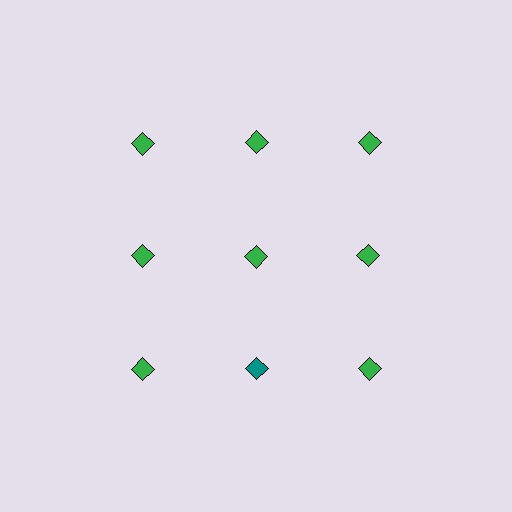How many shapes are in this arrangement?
There are 9 shapes arranged in a grid pattern.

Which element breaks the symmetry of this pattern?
The teal diamond in the third row, second from left column breaks the symmetry. All other shapes are green diamonds.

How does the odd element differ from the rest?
It has a different color: teal instead of green.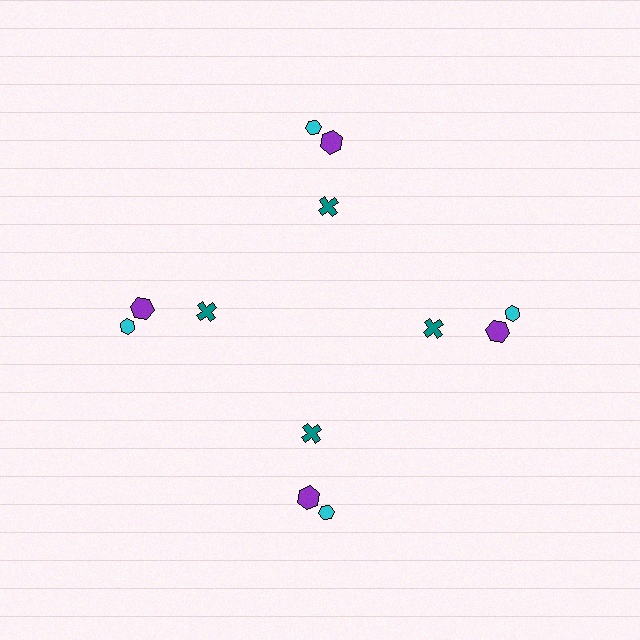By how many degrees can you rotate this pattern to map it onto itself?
The pattern maps onto itself every 90 degrees of rotation.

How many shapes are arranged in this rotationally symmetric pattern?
There are 12 shapes, arranged in 4 groups of 3.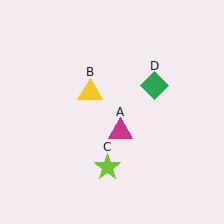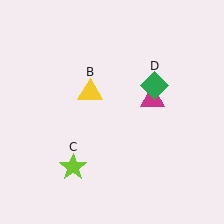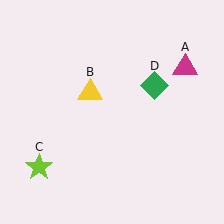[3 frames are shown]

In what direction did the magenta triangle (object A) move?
The magenta triangle (object A) moved up and to the right.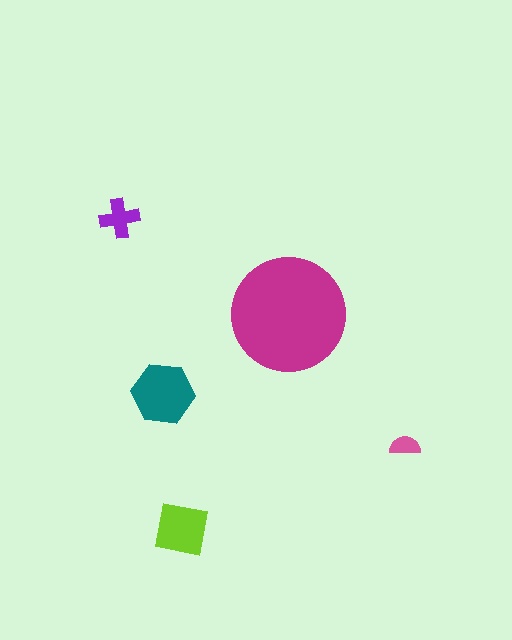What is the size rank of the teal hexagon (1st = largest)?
2nd.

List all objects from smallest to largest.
The pink semicircle, the purple cross, the lime square, the teal hexagon, the magenta circle.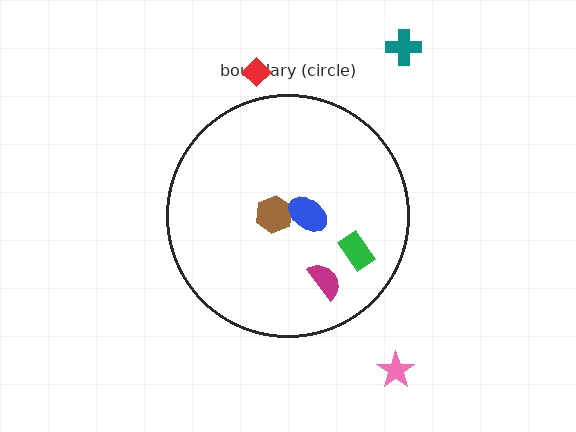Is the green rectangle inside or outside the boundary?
Inside.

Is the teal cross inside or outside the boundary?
Outside.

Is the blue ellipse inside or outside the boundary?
Inside.